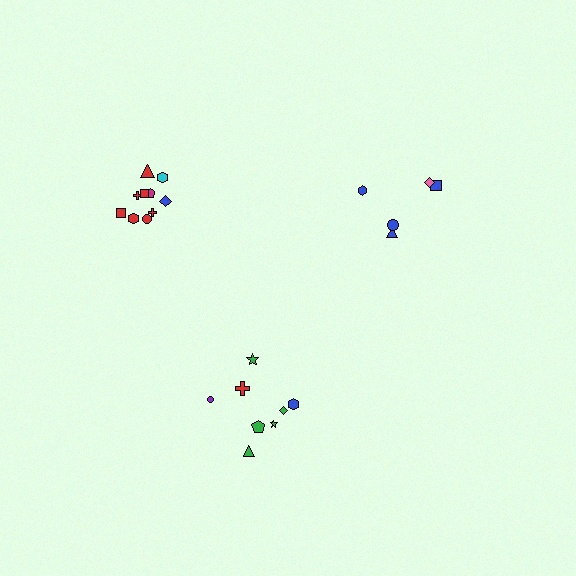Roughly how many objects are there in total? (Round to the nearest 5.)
Roughly 25 objects in total.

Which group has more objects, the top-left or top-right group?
The top-left group.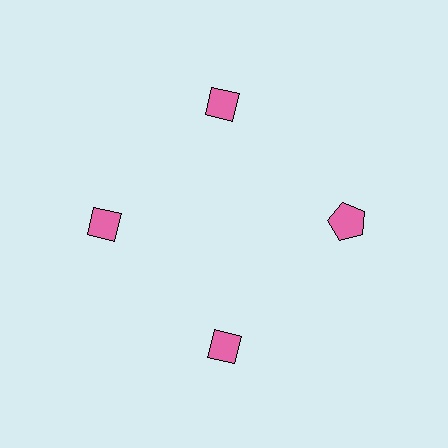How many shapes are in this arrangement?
There are 4 shapes arranged in a ring pattern.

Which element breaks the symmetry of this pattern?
The pink pentagon at roughly the 3 o'clock position breaks the symmetry. All other shapes are pink diamonds.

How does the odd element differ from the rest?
It has a different shape: pentagon instead of diamond.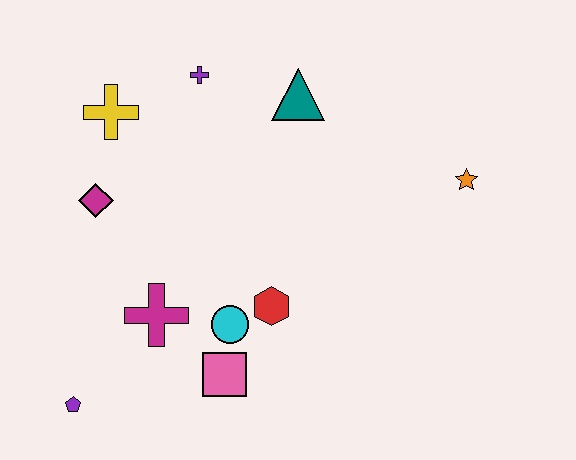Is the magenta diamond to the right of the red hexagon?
No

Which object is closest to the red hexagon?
The cyan circle is closest to the red hexagon.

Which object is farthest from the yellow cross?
The orange star is farthest from the yellow cross.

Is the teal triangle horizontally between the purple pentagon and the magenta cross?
No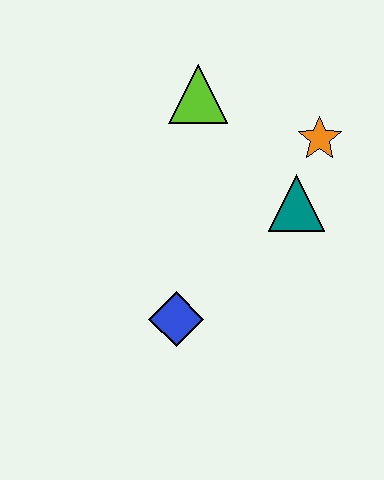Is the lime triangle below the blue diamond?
No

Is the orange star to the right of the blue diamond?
Yes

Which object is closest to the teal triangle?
The orange star is closest to the teal triangle.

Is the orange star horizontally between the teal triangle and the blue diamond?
No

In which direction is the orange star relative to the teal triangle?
The orange star is above the teal triangle.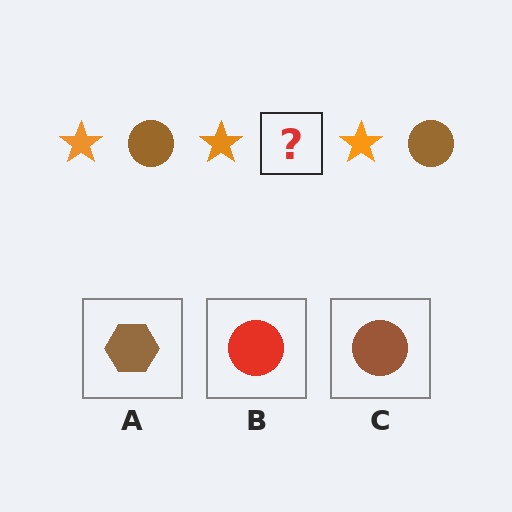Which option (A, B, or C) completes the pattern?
C.